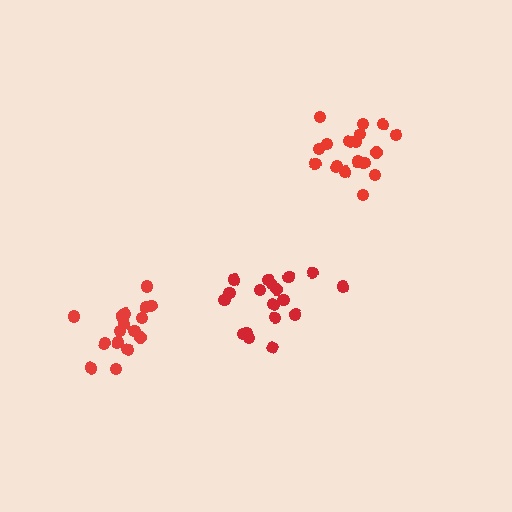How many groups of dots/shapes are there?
There are 3 groups.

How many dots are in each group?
Group 1: 17 dots, Group 2: 18 dots, Group 3: 17 dots (52 total).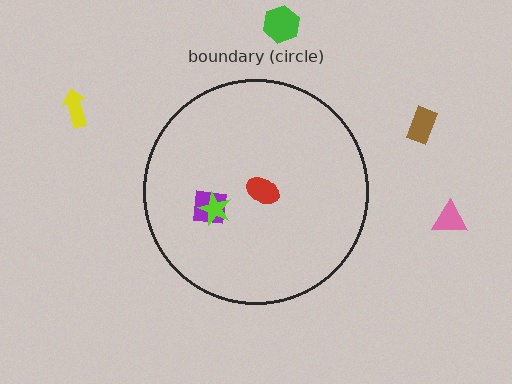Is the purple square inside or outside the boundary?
Inside.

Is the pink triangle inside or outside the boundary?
Outside.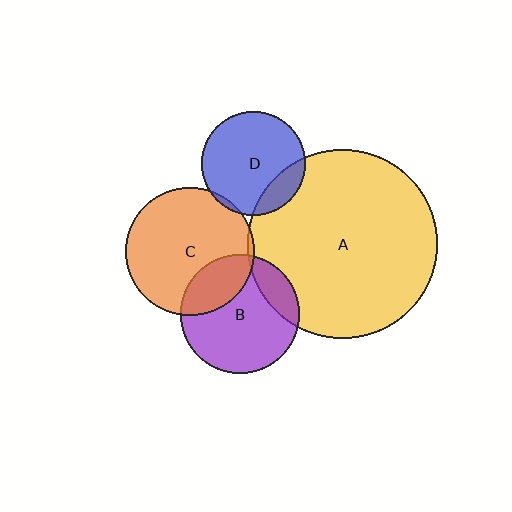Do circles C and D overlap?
Yes.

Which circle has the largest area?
Circle A (yellow).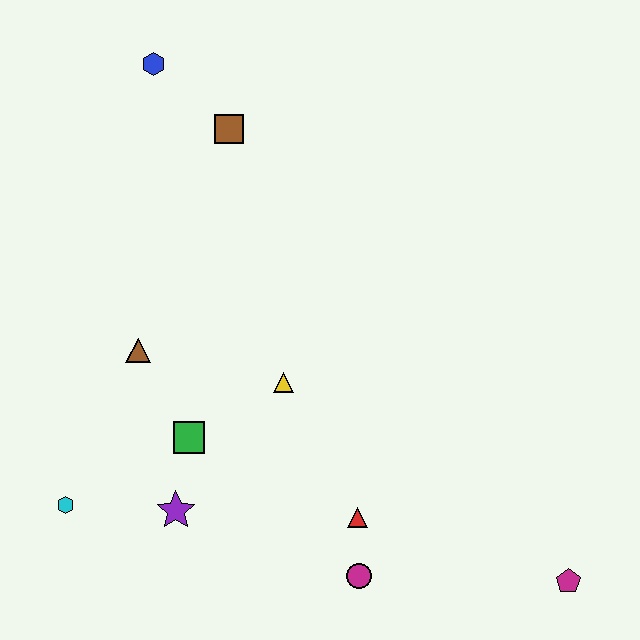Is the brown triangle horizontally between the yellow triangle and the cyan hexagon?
Yes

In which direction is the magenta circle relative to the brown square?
The magenta circle is below the brown square.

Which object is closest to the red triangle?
The magenta circle is closest to the red triangle.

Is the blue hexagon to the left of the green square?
Yes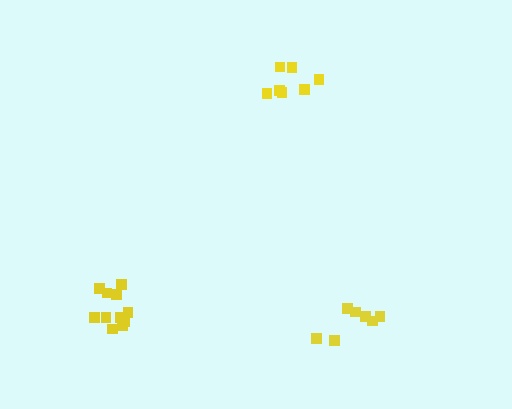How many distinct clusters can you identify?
There are 3 distinct clusters.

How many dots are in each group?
Group 1: 7 dots, Group 2: 12 dots, Group 3: 7 dots (26 total).